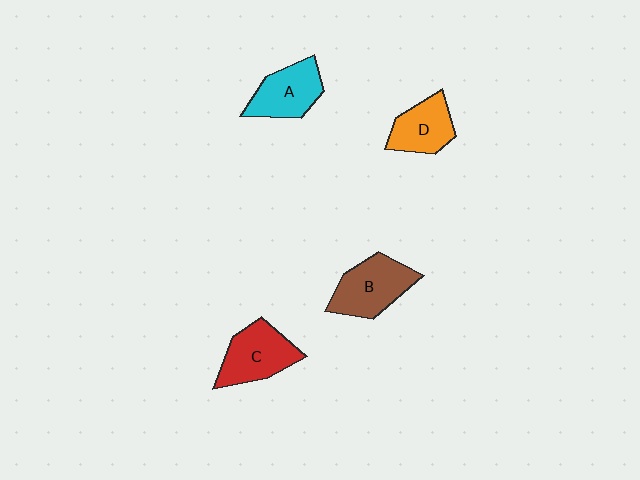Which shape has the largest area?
Shape B (brown).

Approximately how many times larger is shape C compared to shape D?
Approximately 1.2 times.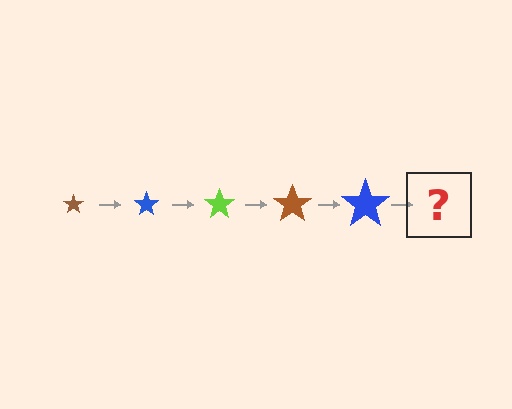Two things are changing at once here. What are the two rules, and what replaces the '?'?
The two rules are that the star grows larger each step and the color cycles through brown, blue, and lime. The '?' should be a lime star, larger than the previous one.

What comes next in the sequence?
The next element should be a lime star, larger than the previous one.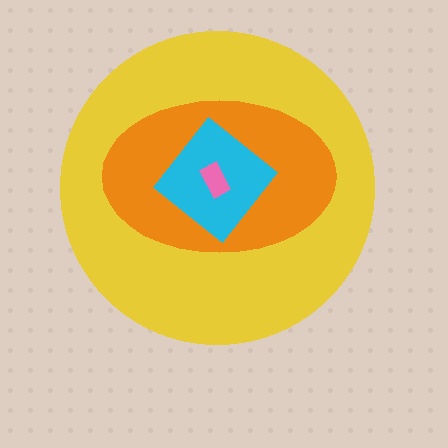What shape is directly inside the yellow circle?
The orange ellipse.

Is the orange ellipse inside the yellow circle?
Yes.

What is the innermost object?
The pink rectangle.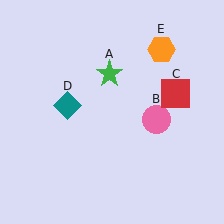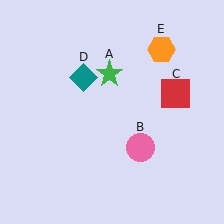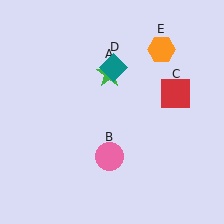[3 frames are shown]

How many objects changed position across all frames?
2 objects changed position: pink circle (object B), teal diamond (object D).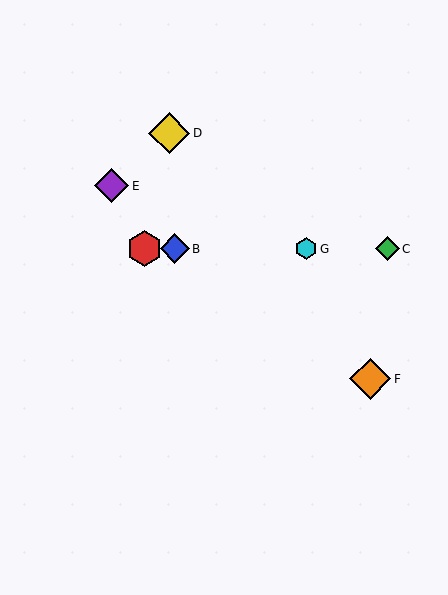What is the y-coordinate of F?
Object F is at y≈379.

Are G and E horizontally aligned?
No, G is at y≈249 and E is at y≈186.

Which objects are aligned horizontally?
Objects A, B, C, G are aligned horizontally.